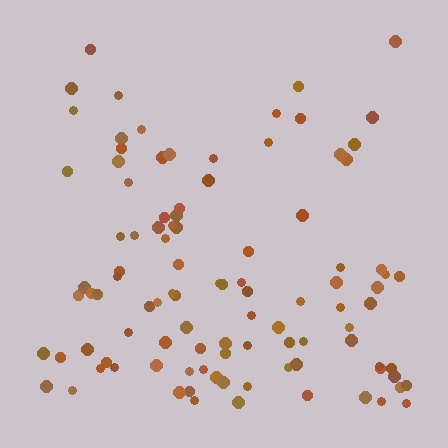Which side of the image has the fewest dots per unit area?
The top.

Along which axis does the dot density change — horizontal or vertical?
Vertical.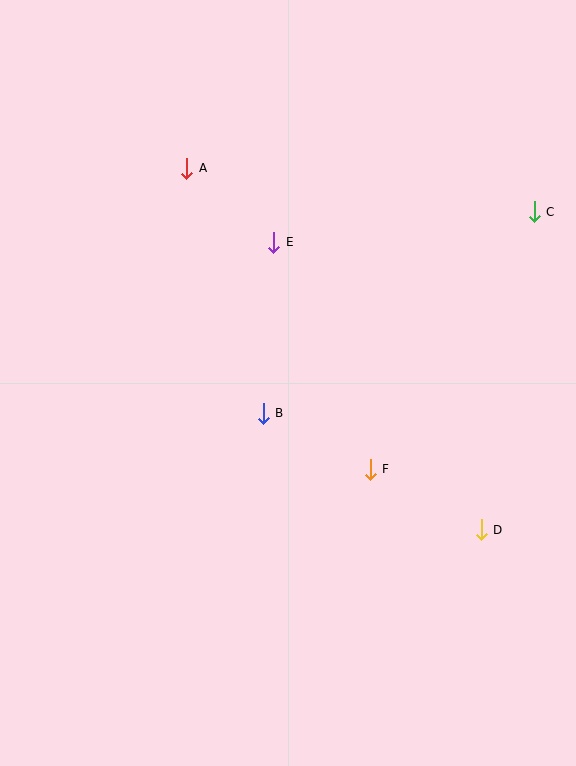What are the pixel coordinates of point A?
Point A is at (187, 168).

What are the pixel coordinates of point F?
Point F is at (370, 469).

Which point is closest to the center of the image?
Point B at (263, 413) is closest to the center.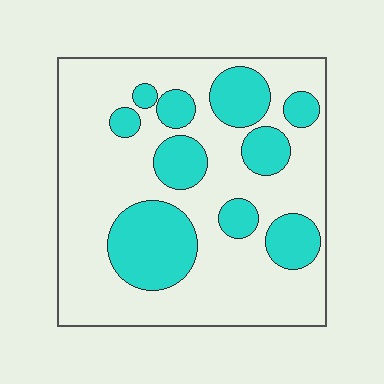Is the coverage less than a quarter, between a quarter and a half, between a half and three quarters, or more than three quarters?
Between a quarter and a half.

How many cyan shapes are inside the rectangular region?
10.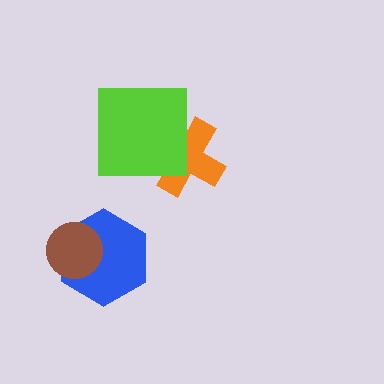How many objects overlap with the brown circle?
1 object overlaps with the brown circle.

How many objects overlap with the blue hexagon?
1 object overlaps with the blue hexagon.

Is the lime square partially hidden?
No, no other shape covers it.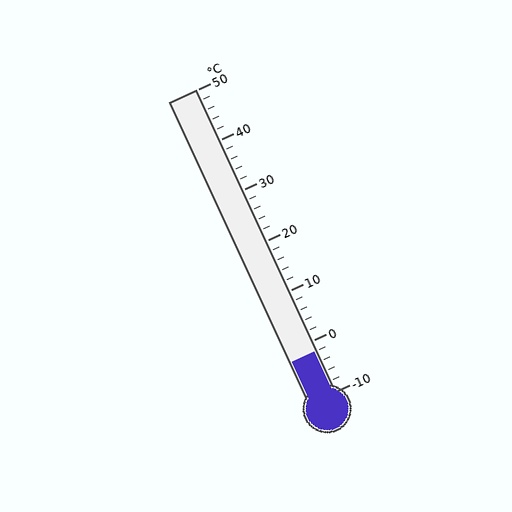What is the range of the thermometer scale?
The thermometer scale ranges from -10°C to 50°C.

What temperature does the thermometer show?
The thermometer shows approximately -2°C.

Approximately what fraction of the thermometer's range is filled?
The thermometer is filled to approximately 15% of its range.